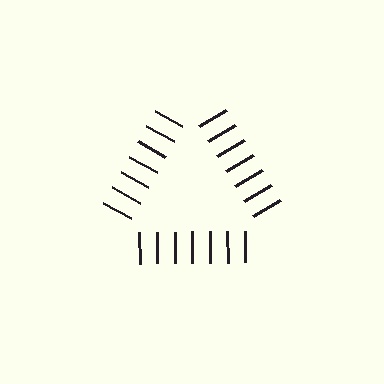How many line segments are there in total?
21 — 7 along each of the 3 edges.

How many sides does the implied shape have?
3 sides — the line-ends trace a triangle.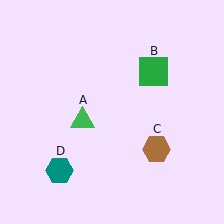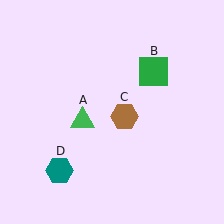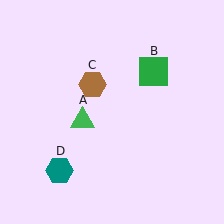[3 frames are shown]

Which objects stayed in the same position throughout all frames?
Green triangle (object A) and green square (object B) and teal hexagon (object D) remained stationary.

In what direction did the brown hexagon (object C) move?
The brown hexagon (object C) moved up and to the left.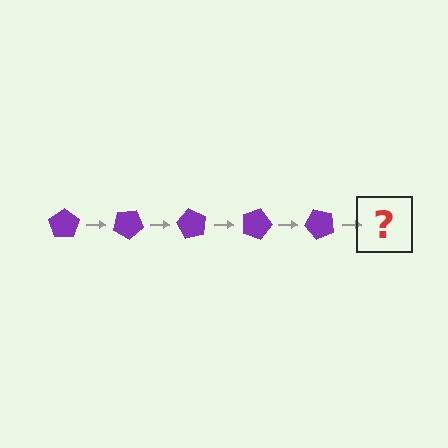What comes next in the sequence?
The next element should be a purple pentagon rotated 150 degrees.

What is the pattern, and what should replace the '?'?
The pattern is that the pentagon rotates 30 degrees each step. The '?' should be a purple pentagon rotated 150 degrees.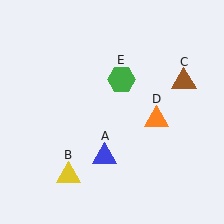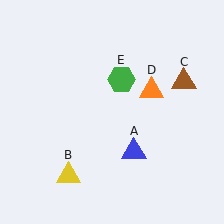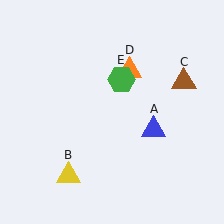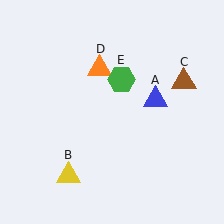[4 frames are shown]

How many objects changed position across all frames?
2 objects changed position: blue triangle (object A), orange triangle (object D).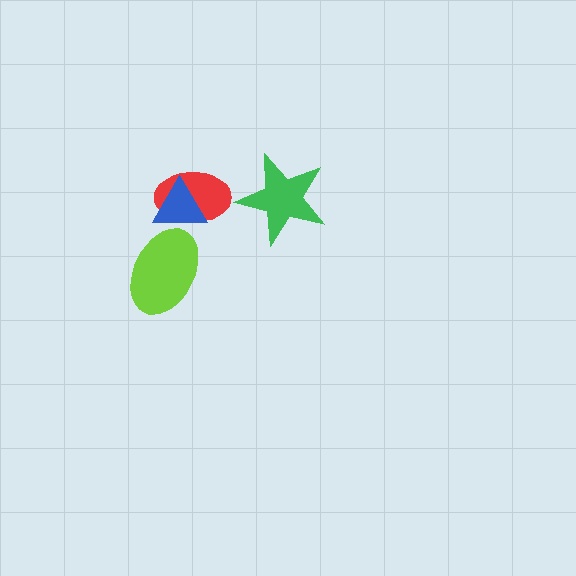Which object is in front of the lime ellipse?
The blue triangle is in front of the lime ellipse.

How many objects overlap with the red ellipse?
1 object overlaps with the red ellipse.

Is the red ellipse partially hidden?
Yes, it is partially covered by another shape.